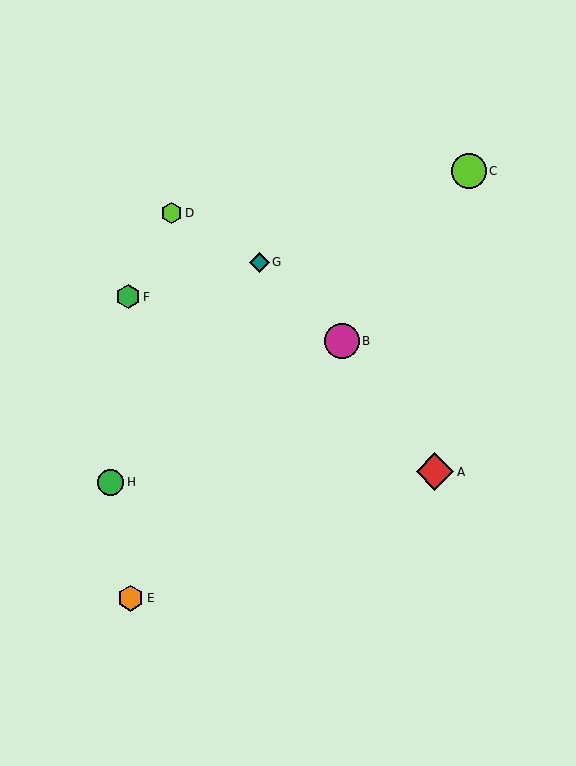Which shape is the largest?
The red diamond (labeled A) is the largest.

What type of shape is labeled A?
Shape A is a red diamond.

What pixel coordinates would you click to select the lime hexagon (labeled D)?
Click at (172, 213) to select the lime hexagon D.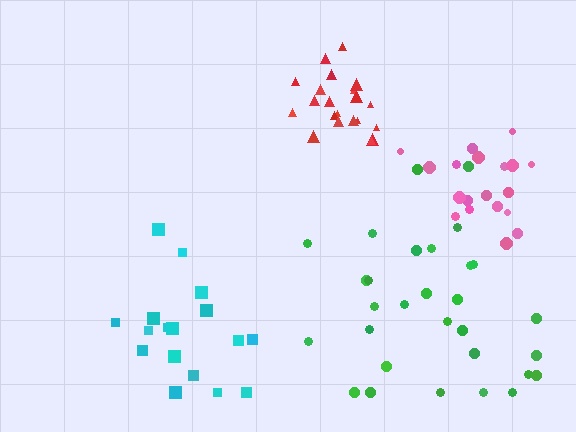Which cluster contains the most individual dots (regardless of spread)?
Green (30).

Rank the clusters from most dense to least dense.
red, pink, green, cyan.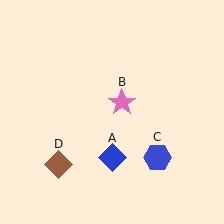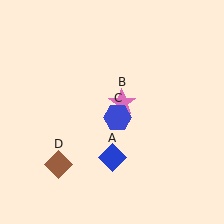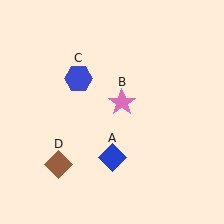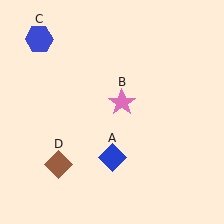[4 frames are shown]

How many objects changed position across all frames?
1 object changed position: blue hexagon (object C).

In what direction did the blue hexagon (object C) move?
The blue hexagon (object C) moved up and to the left.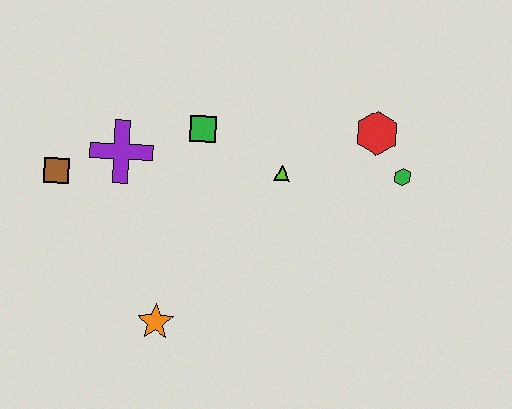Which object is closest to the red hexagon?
The green hexagon is closest to the red hexagon.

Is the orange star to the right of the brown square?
Yes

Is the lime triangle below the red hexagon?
Yes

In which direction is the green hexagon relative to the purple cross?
The green hexagon is to the right of the purple cross.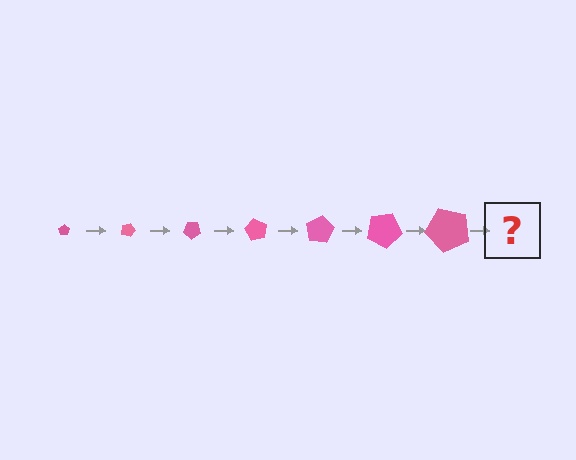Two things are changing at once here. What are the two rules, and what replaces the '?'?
The two rules are that the pentagon grows larger each step and it rotates 20 degrees each step. The '?' should be a pentagon, larger than the previous one and rotated 140 degrees from the start.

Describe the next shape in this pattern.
It should be a pentagon, larger than the previous one and rotated 140 degrees from the start.